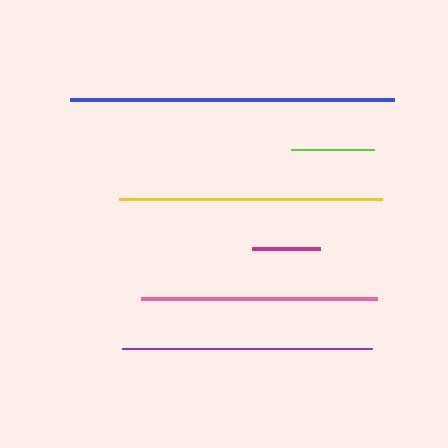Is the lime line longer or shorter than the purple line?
The purple line is longer than the lime line.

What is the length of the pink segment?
The pink segment is approximately 235 pixels long.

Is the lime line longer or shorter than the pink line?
The pink line is longer than the lime line.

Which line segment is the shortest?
The magenta line is the shortest at approximately 67 pixels.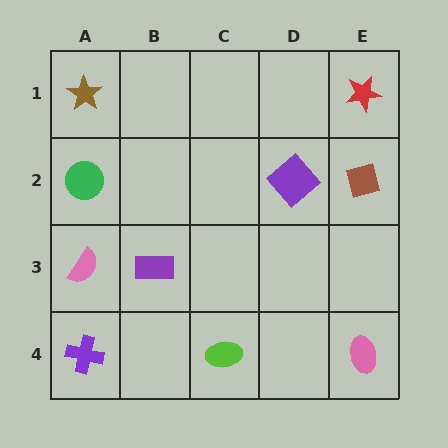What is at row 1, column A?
A brown star.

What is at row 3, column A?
A pink semicircle.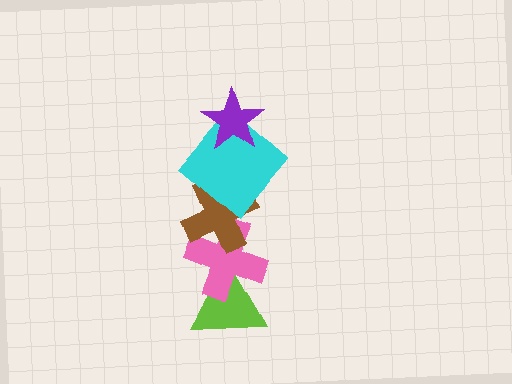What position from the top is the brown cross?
The brown cross is 3rd from the top.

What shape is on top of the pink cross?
The brown cross is on top of the pink cross.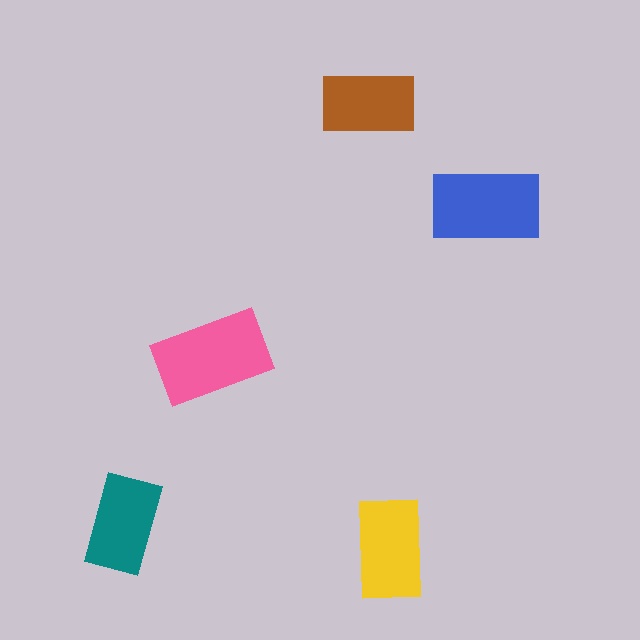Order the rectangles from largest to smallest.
the pink one, the blue one, the yellow one, the teal one, the brown one.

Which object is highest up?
The brown rectangle is topmost.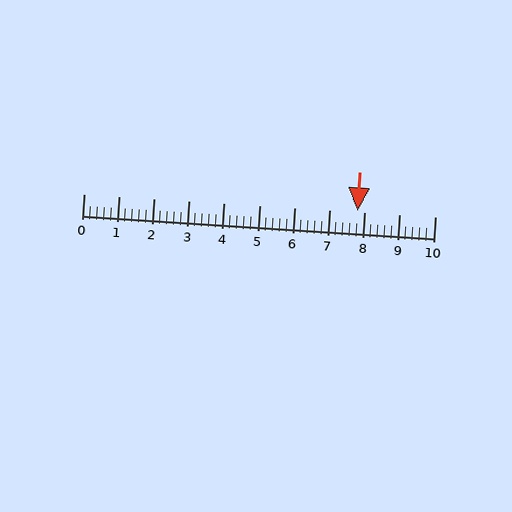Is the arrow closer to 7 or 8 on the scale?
The arrow is closer to 8.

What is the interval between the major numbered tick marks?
The major tick marks are spaced 1 units apart.